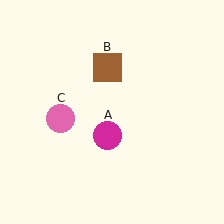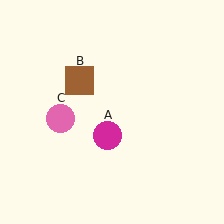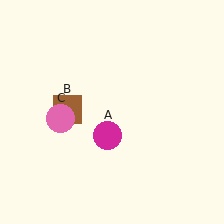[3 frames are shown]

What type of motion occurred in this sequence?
The brown square (object B) rotated counterclockwise around the center of the scene.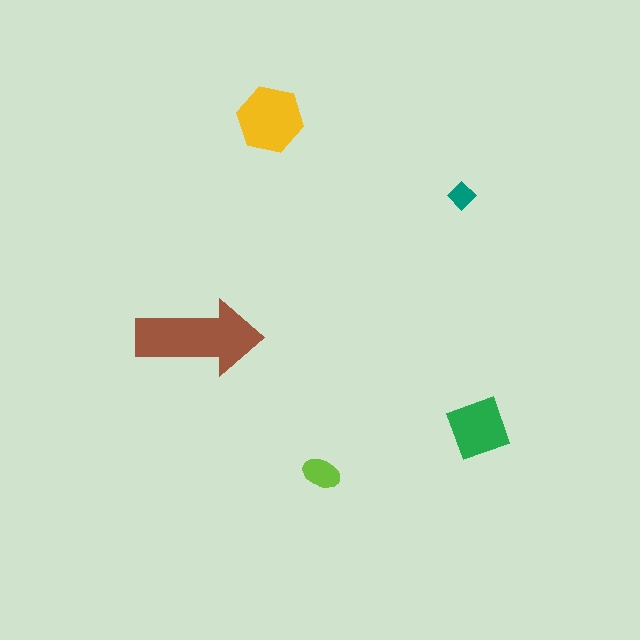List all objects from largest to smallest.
The brown arrow, the yellow hexagon, the green square, the lime ellipse, the teal diamond.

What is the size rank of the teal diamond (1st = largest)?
5th.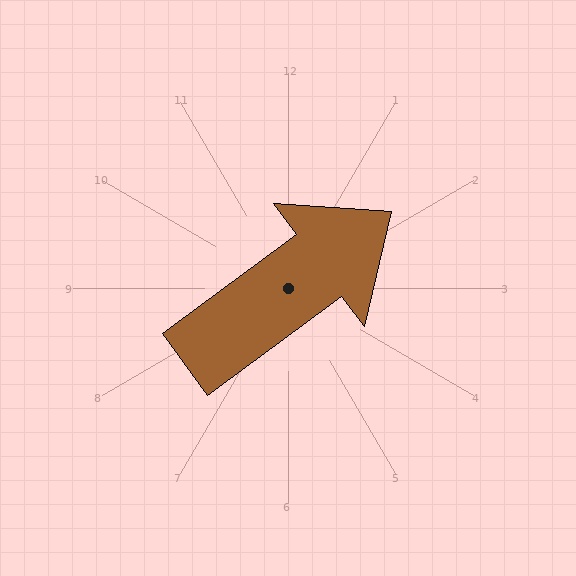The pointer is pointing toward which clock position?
Roughly 2 o'clock.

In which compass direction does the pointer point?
Northeast.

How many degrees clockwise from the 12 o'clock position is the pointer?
Approximately 54 degrees.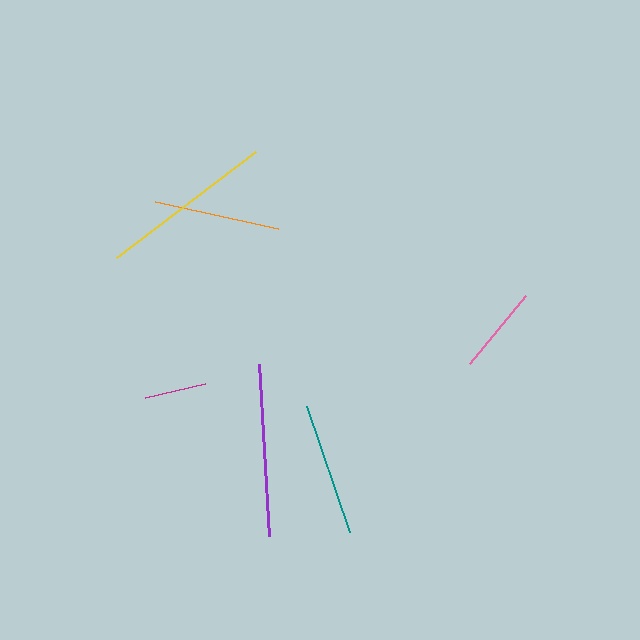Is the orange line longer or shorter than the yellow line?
The yellow line is longer than the orange line.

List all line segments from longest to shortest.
From longest to shortest: yellow, purple, teal, orange, pink, magenta.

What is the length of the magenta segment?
The magenta segment is approximately 61 pixels long.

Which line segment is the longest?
The yellow line is the longest at approximately 174 pixels.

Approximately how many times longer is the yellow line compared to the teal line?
The yellow line is approximately 1.3 times the length of the teal line.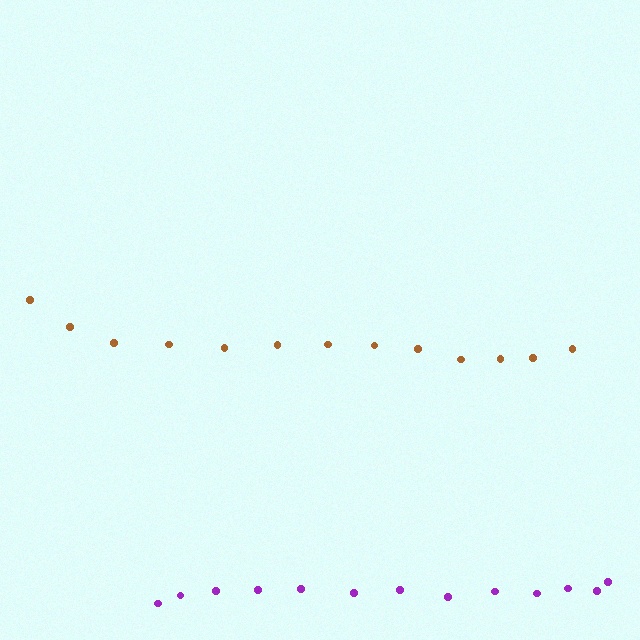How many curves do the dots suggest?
There are 2 distinct paths.